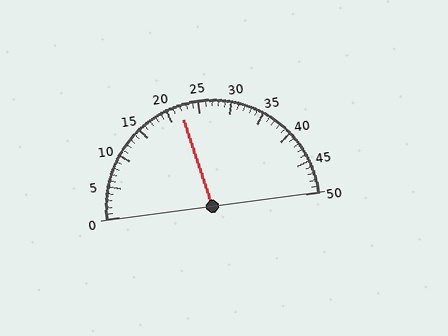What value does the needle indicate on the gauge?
The needle indicates approximately 22.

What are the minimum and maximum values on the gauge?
The gauge ranges from 0 to 50.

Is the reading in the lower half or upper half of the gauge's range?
The reading is in the lower half of the range (0 to 50).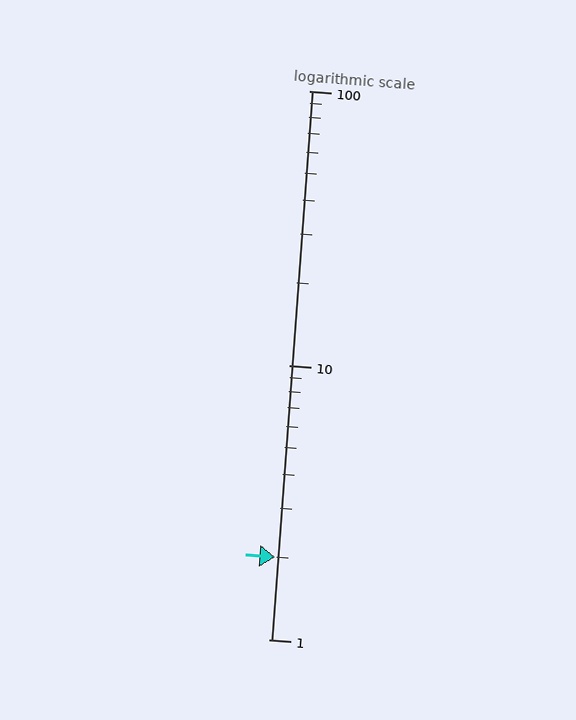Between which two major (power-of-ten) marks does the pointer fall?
The pointer is between 1 and 10.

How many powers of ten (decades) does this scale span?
The scale spans 2 decades, from 1 to 100.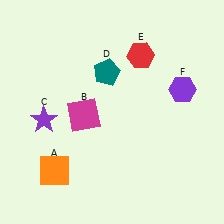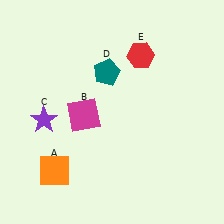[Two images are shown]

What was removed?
The purple hexagon (F) was removed in Image 2.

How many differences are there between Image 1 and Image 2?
There is 1 difference between the two images.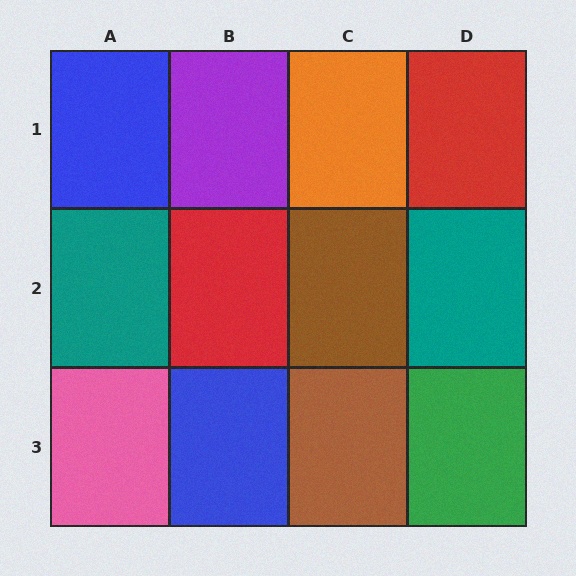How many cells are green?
1 cell is green.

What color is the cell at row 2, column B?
Red.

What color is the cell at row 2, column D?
Teal.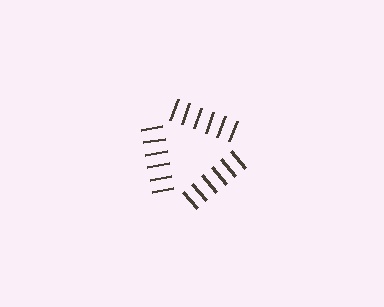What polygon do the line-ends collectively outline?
An illusory triangle — the line segments terminate on its edges but no continuous stroke is drawn.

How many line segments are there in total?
18 — 6 along each of the 3 edges.